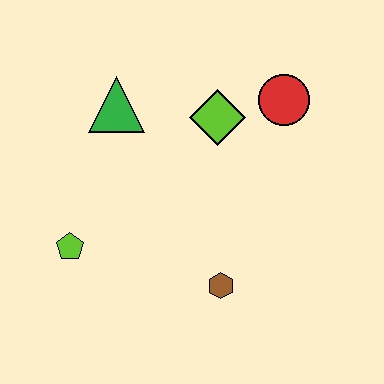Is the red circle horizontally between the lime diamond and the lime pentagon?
No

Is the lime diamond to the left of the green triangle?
No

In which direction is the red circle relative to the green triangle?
The red circle is to the right of the green triangle.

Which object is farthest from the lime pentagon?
The red circle is farthest from the lime pentagon.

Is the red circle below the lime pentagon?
No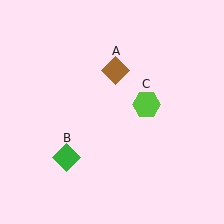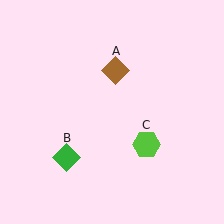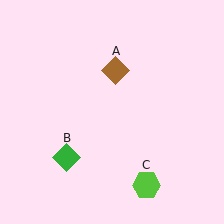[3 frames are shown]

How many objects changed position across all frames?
1 object changed position: lime hexagon (object C).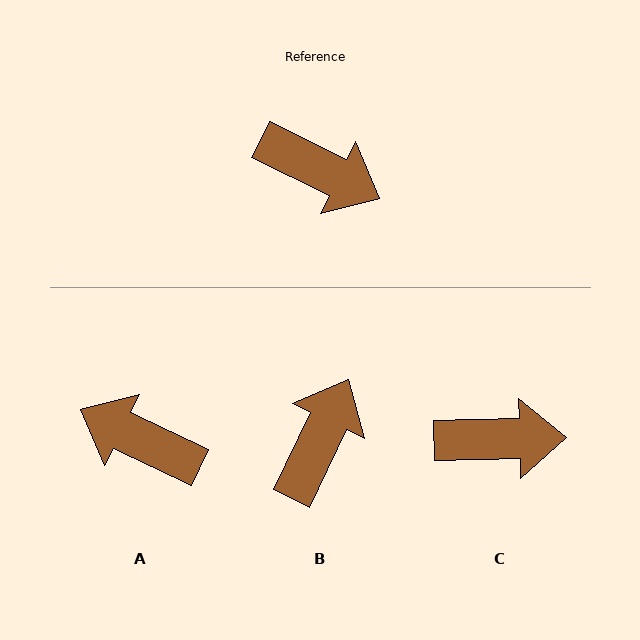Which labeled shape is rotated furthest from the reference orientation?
A, about 179 degrees away.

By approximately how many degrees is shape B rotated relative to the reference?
Approximately 90 degrees counter-clockwise.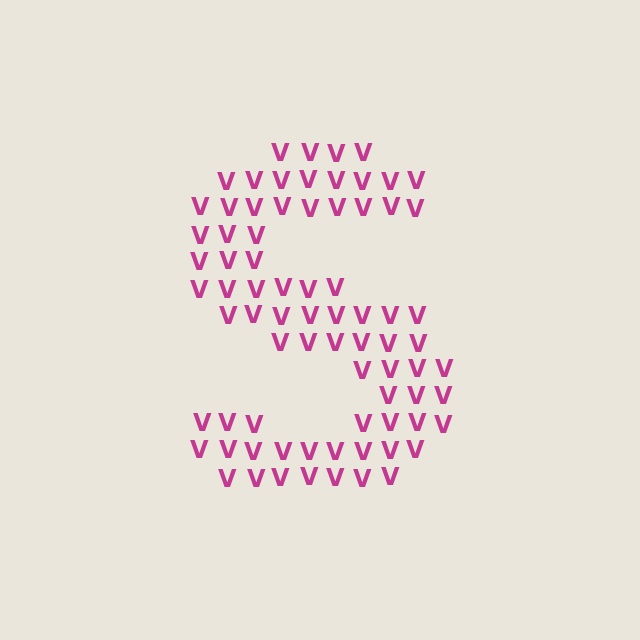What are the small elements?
The small elements are letter V's.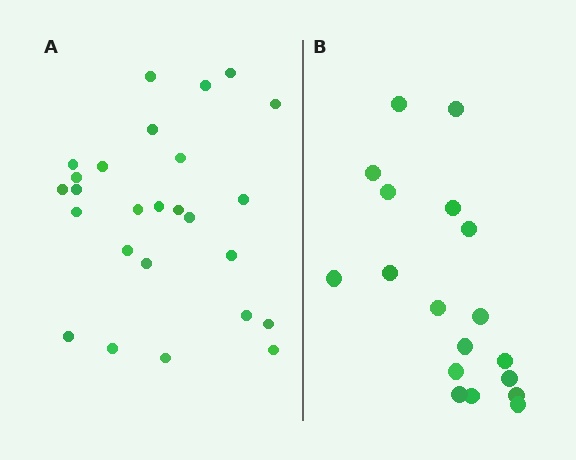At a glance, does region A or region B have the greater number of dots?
Region A (the left region) has more dots.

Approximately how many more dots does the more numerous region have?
Region A has roughly 8 or so more dots than region B.